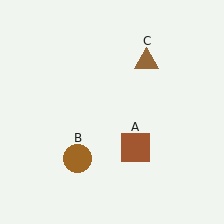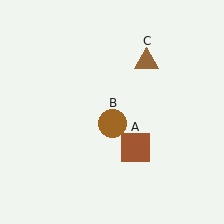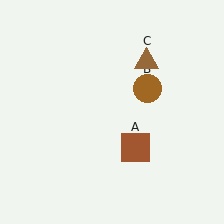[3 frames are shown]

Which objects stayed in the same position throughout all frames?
Brown square (object A) and brown triangle (object C) remained stationary.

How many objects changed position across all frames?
1 object changed position: brown circle (object B).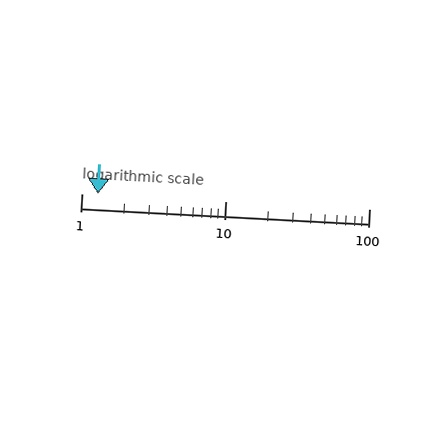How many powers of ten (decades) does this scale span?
The scale spans 2 decades, from 1 to 100.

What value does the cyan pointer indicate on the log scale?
The pointer indicates approximately 1.3.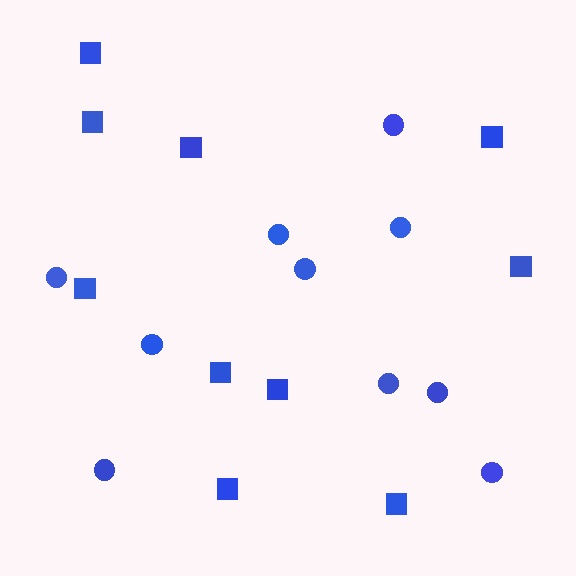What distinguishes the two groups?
There are 2 groups: one group of squares (10) and one group of circles (10).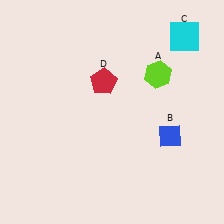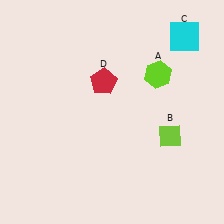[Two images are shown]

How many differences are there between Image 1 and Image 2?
There is 1 difference between the two images.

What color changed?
The diamond (B) changed from blue in Image 1 to lime in Image 2.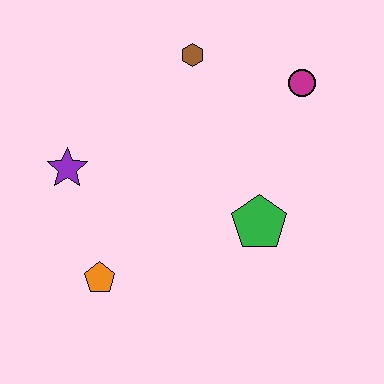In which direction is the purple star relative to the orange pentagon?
The purple star is above the orange pentagon.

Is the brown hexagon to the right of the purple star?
Yes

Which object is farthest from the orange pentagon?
The magenta circle is farthest from the orange pentagon.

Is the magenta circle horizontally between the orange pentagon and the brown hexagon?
No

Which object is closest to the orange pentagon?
The purple star is closest to the orange pentagon.